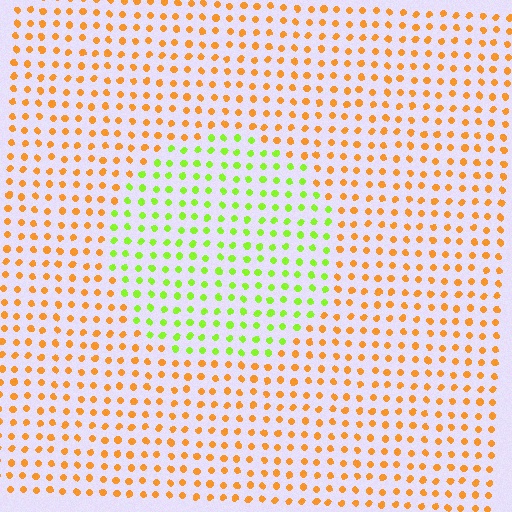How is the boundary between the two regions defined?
The boundary is defined purely by a slight shift in hue (about 62 degrees). Spacing, size, and orientation are identical on both sides.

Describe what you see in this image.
The image is filled with small orange elements in a uniform arrangement. A circle-shaped region is visible where the elements are tinted to a slightly different hue, forming a subtle color boundary.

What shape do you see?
I see a circle.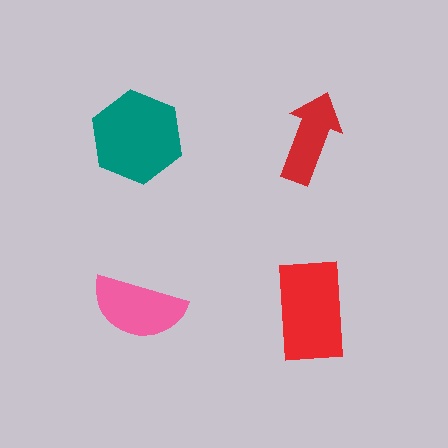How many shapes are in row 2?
2 shapes.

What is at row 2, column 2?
A red rectangle.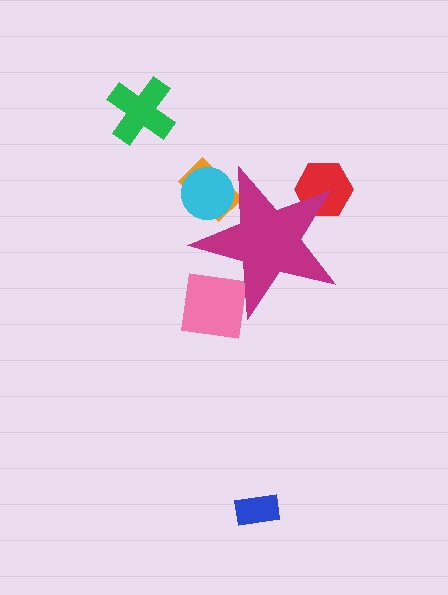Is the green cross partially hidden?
No, the green cross is fully visible.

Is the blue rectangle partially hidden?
No, the blue rectangle is fully visible.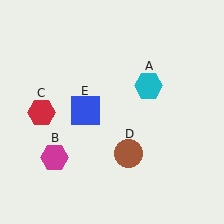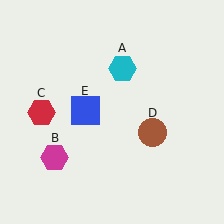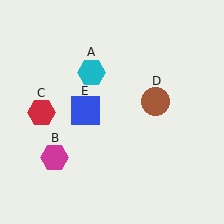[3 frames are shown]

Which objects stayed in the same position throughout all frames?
Magenta hexagon (object B) and red hexagon (object C) and blue square (object E) remained stationary.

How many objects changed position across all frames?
2 objects changed position: cyan hexagon (object A), brown circle (object D).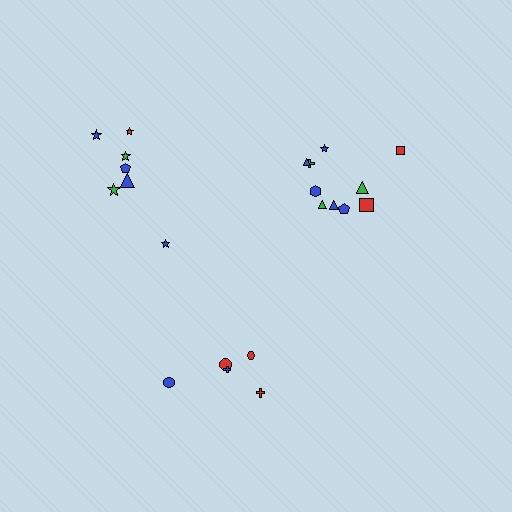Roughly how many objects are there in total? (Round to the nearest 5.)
Roughly 20 objects in total.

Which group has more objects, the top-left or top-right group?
The top-right group.